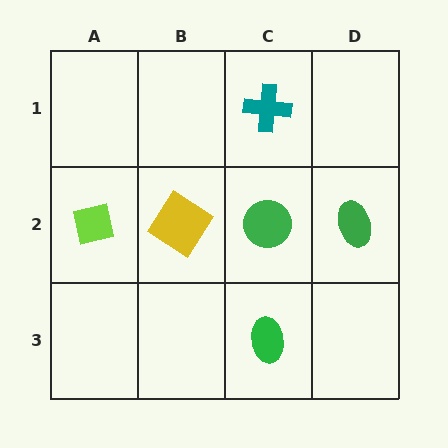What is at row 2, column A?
A lime square.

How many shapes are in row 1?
1 shape.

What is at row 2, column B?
A yellow diamond.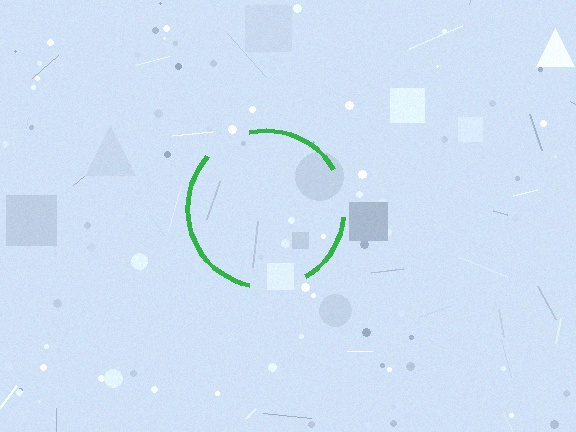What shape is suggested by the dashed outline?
The dashed outline suggests a circle.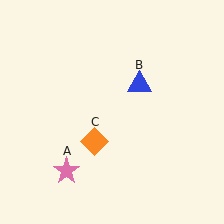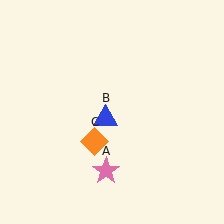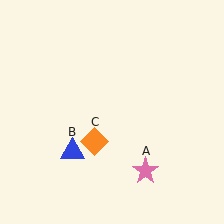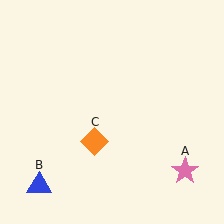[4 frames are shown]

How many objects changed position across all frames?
2 objects changed position: pink star (object A), blue triangle (object B).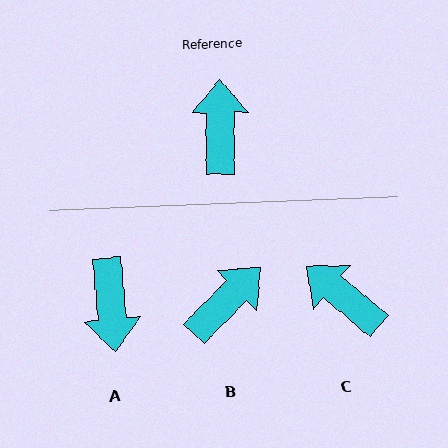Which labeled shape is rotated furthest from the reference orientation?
A, about 176 degrees away.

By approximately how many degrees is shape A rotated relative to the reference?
Approximately 176 degrees clockwise.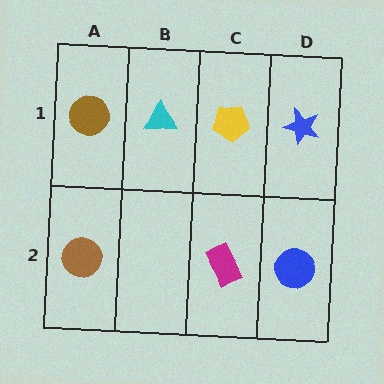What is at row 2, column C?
A magenta rectangle.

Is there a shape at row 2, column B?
No, that cell is empty.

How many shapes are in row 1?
4 shapes.